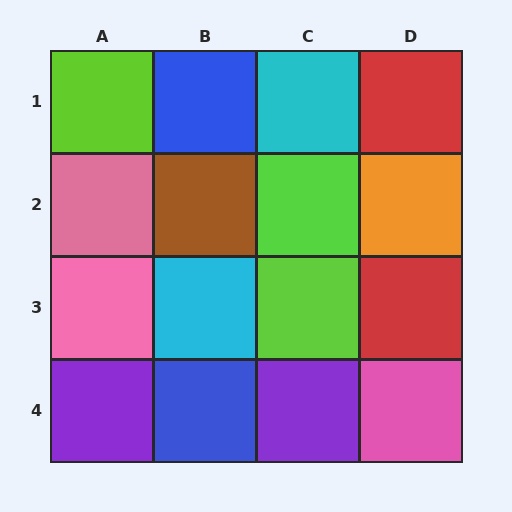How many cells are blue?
2 cells are blue.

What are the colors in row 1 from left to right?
Lime, blue, cyan, red.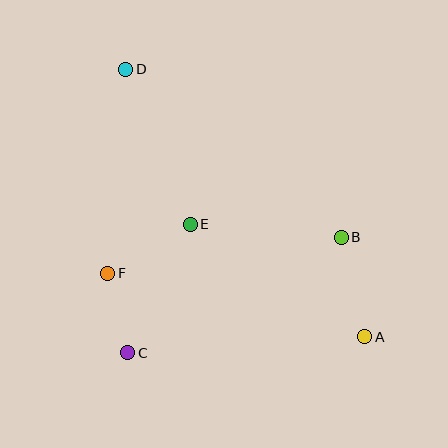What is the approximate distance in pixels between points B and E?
The distance between B and E is approximately 152 pixels.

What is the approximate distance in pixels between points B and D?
The distance between B and D is approximately 273 pixels.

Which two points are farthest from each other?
Points A and D are farthest from each other.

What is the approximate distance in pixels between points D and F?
The distance between D and F is approximately 205 pixels.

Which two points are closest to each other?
Points C and F are closest to each other.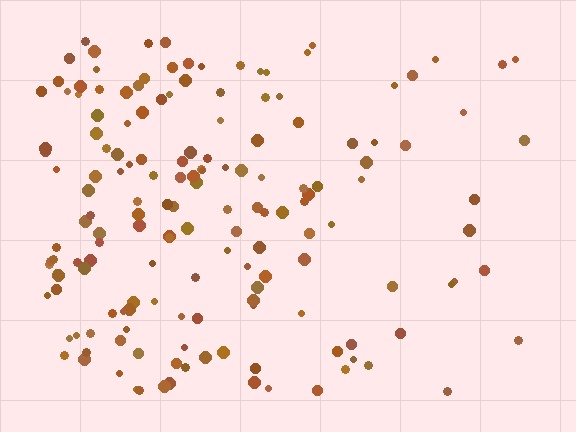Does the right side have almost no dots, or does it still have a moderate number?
Still a moderate number, just noticeably fewer than the left.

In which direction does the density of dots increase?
From right to left, with the left side densest.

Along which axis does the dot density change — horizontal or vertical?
Horizontal.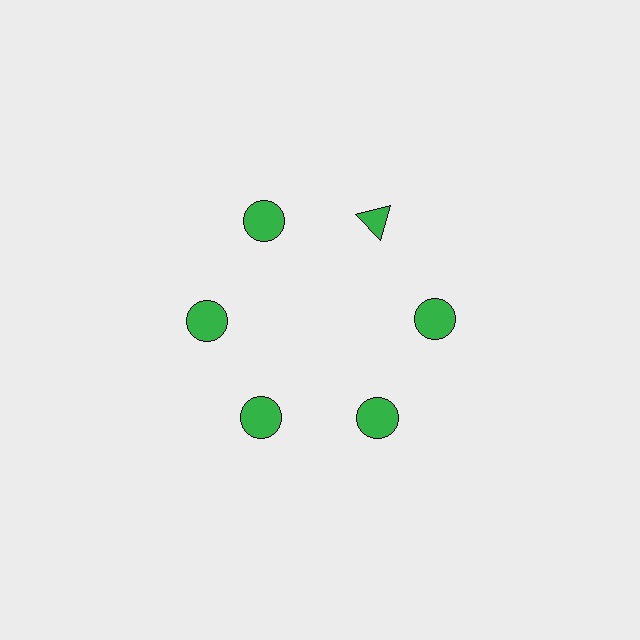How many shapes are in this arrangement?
There are 6 shapes arranged in a ring pattern.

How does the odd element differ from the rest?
It has a different shape: triangle instead of circle.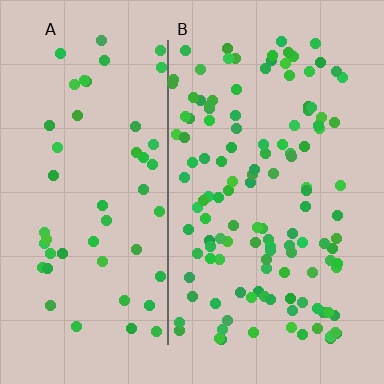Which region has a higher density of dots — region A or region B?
B (the right).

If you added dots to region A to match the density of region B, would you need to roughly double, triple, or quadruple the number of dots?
Approximately double.